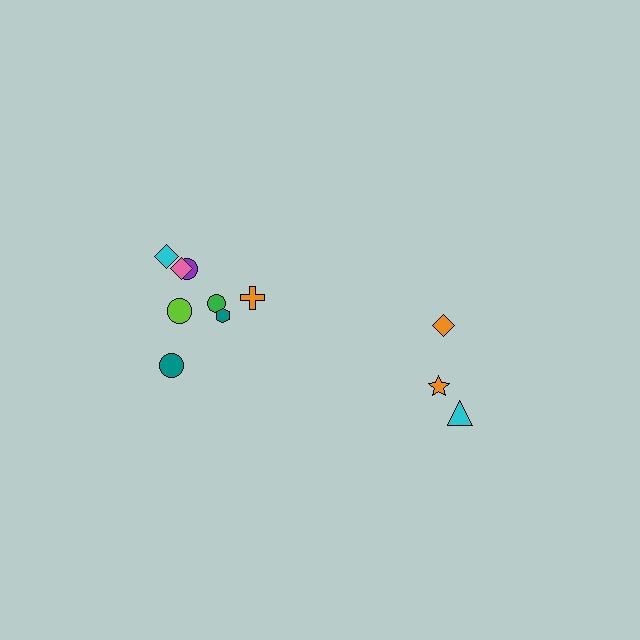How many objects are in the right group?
There are 3 objects.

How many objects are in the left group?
There are 8 objects.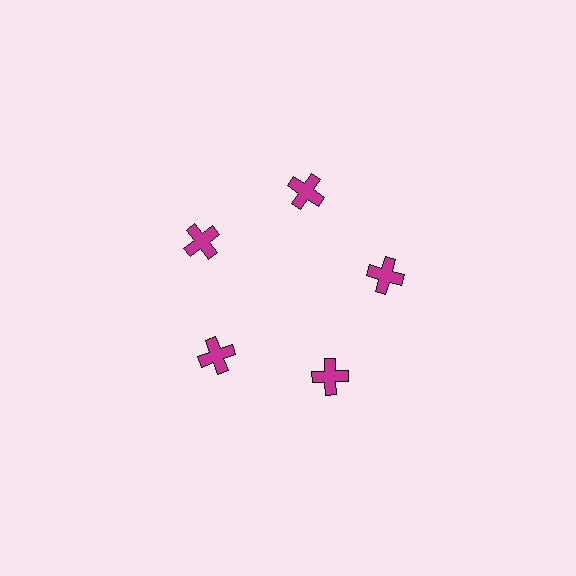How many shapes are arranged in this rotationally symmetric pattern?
There are 5 shapes, arranged in 5 groups of 1.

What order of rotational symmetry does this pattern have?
This pattern has 5-fold rotational symmetry.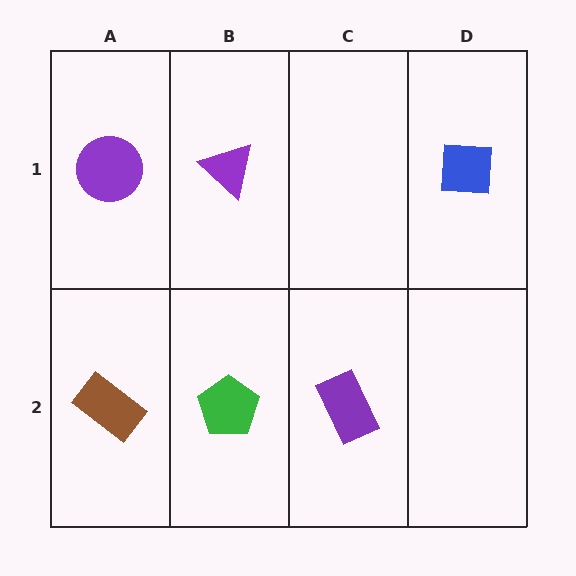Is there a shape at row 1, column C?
No, that cell is empty.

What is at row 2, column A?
A brown rectangle.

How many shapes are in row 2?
3 shapes.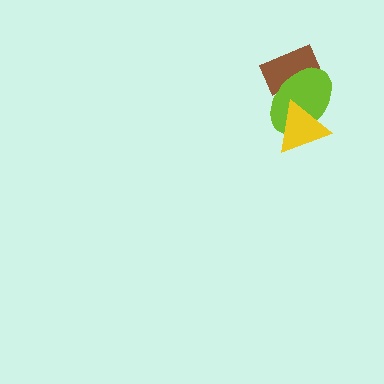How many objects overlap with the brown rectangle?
1 object overlaps with the brown rectangle.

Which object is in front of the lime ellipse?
The yellow triangle is in front of the lime ellipse.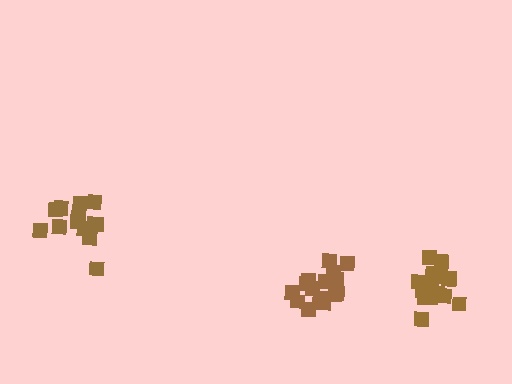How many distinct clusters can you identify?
There are 3 distinct clusters.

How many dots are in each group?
Group 1: 14 dots, Group 2: 18 dots, Group 3: 16 dots (48 total).